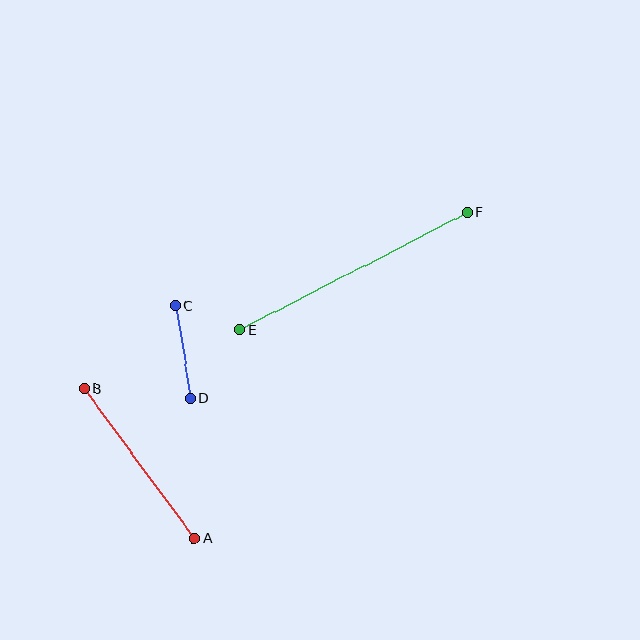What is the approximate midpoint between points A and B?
The midpoint is at approximately (139, 463) pixels.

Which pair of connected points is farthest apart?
Points E and F are farthest apart.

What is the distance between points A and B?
The distance is approximately 186 pixels.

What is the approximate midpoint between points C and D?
The midpoint is at approximately (183, 352) pixels.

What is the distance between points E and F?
The distance is approximately 257 pixels.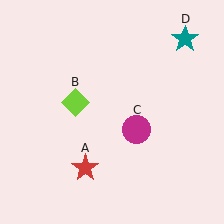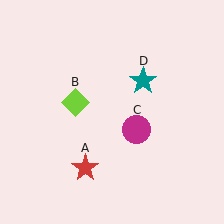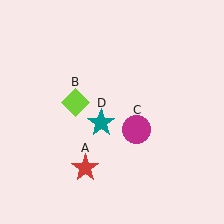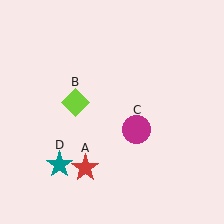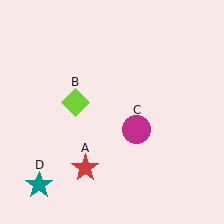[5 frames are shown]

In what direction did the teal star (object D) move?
The teal star (object D) moved down and to the left.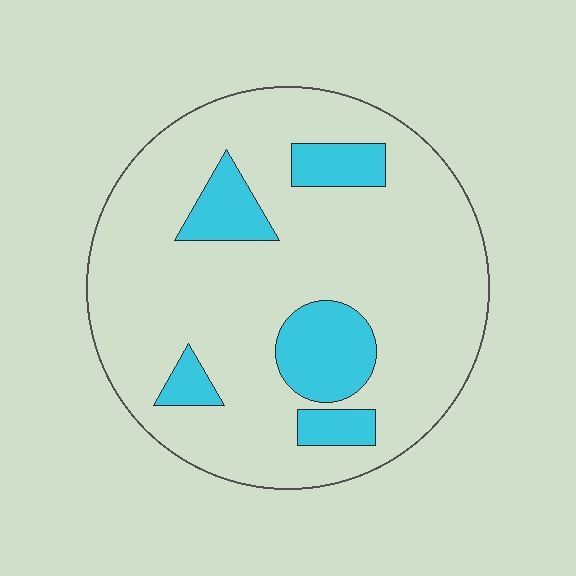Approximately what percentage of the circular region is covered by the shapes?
Approximately 20%.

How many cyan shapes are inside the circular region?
5.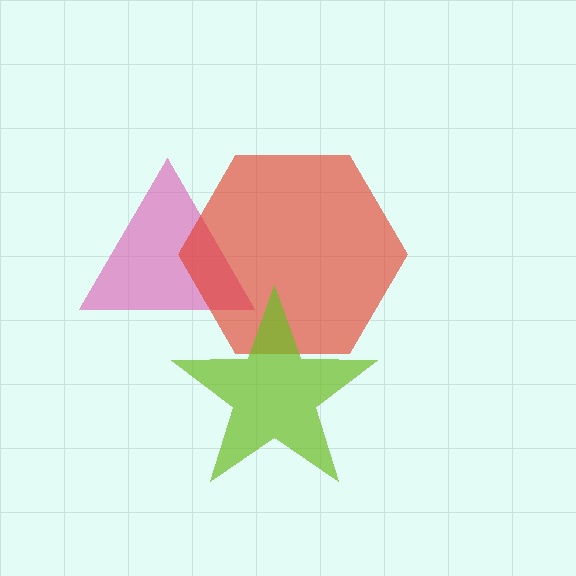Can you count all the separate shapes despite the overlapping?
Yes, there are 3 separate shapes.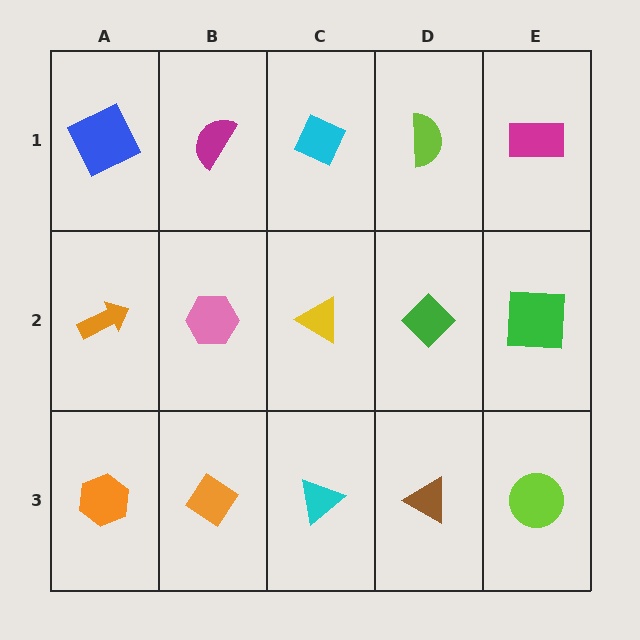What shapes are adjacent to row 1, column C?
A yellow triangle (row 2, column C), a magenta semicircle (row 1, column B), a lime semicircle (row 1, column D).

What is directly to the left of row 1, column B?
A blue square.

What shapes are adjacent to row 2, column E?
A magenta rectangle (row 1, column E), a lime circle (row 3, column E), a green diamond (row 2, column D).